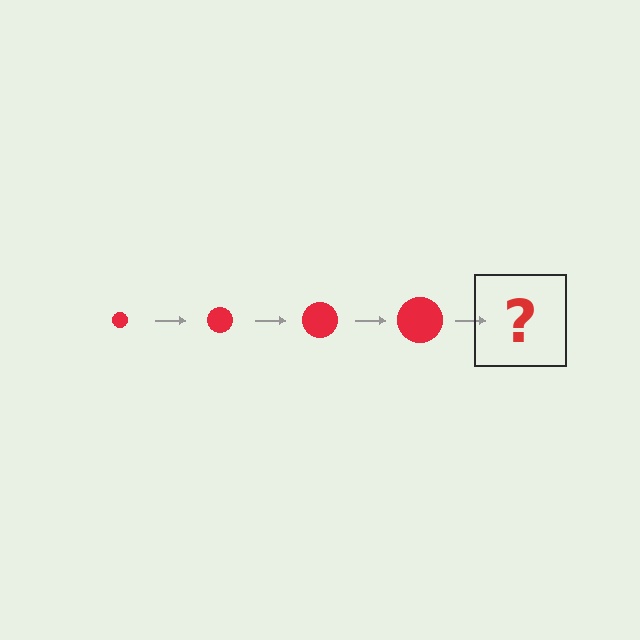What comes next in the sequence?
The next element should be a red circle, larger than the previous one.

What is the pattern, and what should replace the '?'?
The pattern is that the circle gets progressively larger each step. The '?' should be a red circle, larger than the previous one.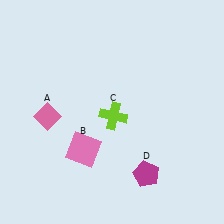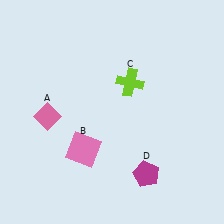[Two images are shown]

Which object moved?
The lime cross (C) moved up.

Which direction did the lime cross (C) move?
The lime cross (C) moved up.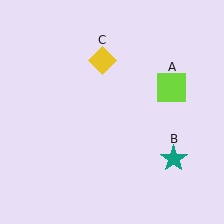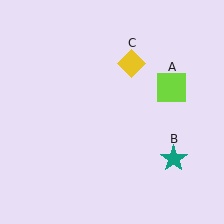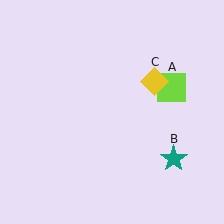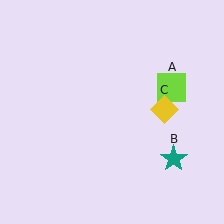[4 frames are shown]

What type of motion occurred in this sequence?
The yellow diamond (object C) rotated clockwise around the center of the scene.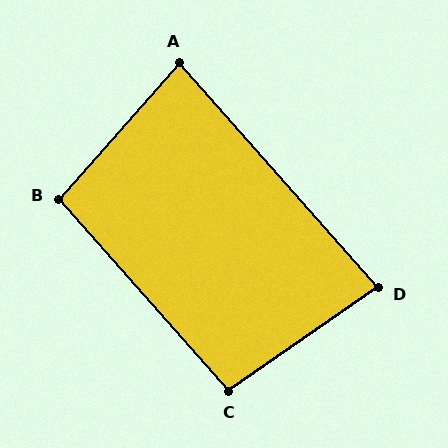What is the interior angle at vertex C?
Approximately 97 degrees (obtuse).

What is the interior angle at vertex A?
Approximately 83 degrees (acute).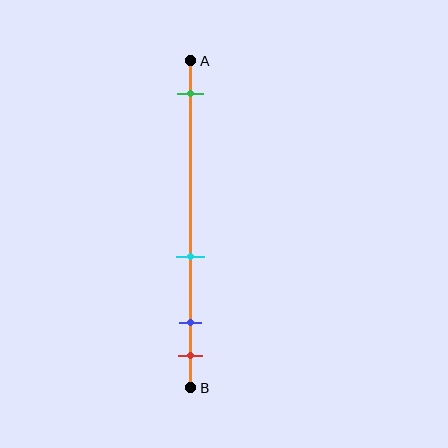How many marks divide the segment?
There are 4 marks dividing the segment.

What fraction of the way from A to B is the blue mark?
The blue mark is approximately 80% (0.8) of the way from A to B.